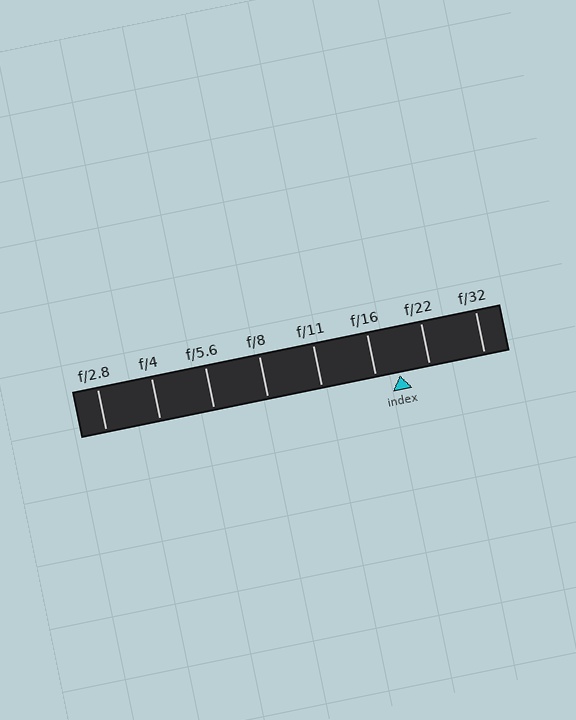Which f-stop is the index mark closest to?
The index mark is closest to f/16.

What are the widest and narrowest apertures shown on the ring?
The widest aperture shown is f/2.8 and the narrowest is f/32.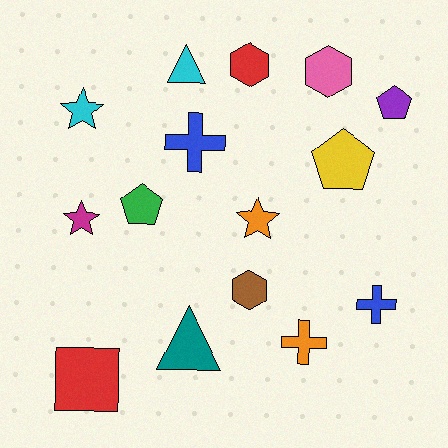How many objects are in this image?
There are 15 objects.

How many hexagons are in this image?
There are 3 hexagons.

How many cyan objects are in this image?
There are 2 cyan objects.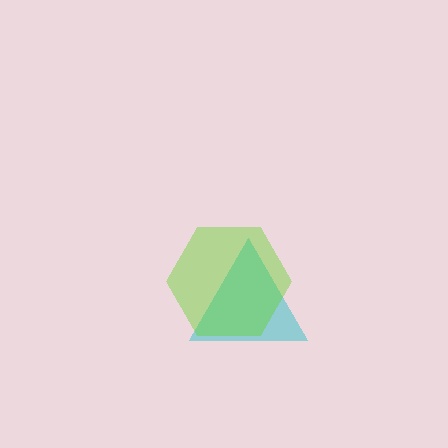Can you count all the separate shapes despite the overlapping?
Yes, there are 2 separate shapes.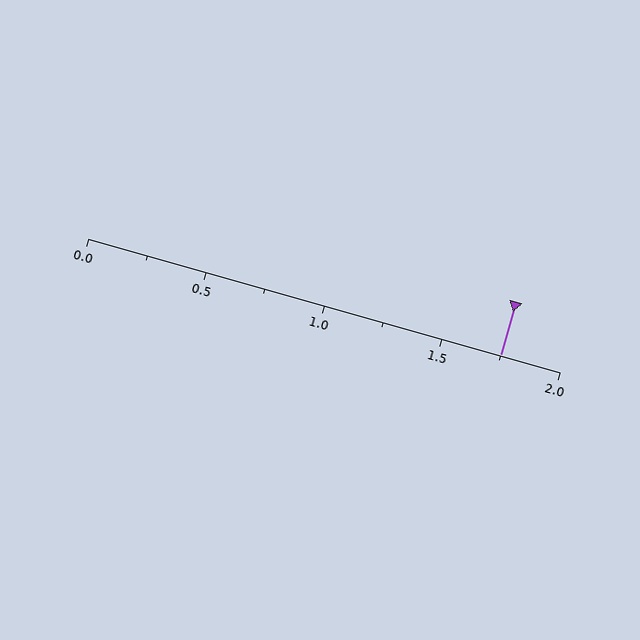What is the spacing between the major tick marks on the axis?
The major ticks are spaced 0.5 apart.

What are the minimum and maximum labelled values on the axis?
The axis runs from 0.0 to 2.0.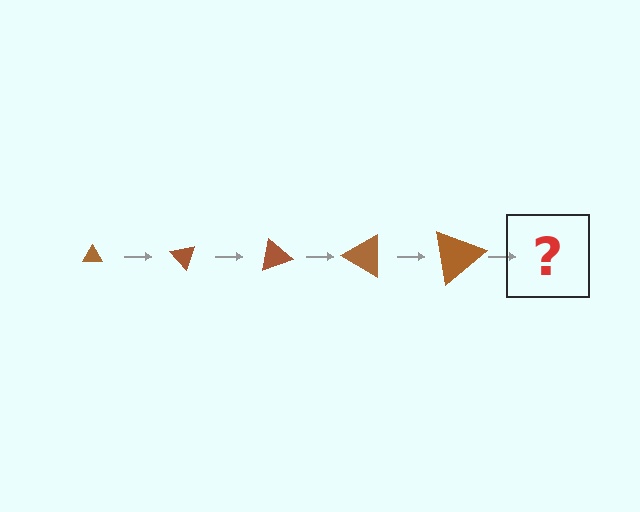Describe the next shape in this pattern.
It should be a triangle, larger than the previous one and rotated 250 degrees from the start.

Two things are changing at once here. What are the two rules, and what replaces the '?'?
The two rules are that the triangle grows larger each step and it rotates 50 degrees each step. The '?' should be a triangle, larger than the previous one and rotated 250 degrees from the start.